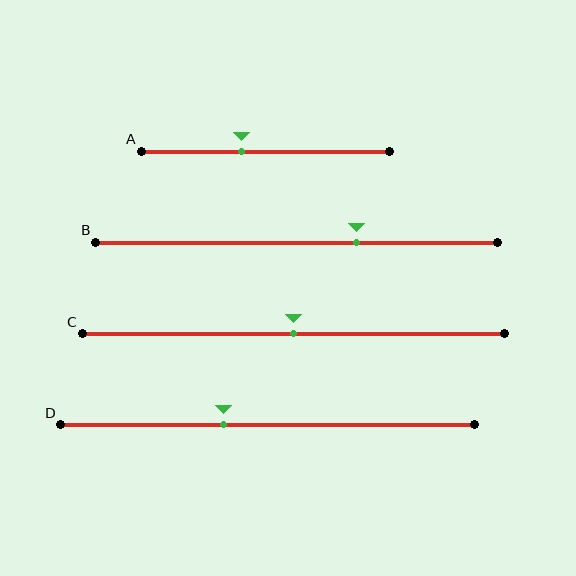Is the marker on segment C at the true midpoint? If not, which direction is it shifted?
Yes, the marker on segment C is at the true midpoint.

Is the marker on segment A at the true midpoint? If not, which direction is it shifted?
No, the marker on segment A is shifted to the left by about 10% of the segment length.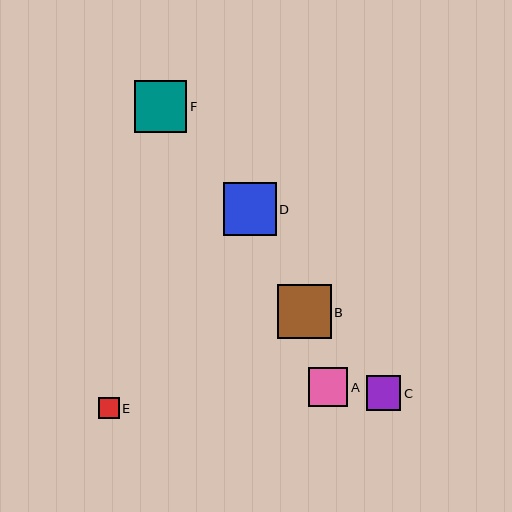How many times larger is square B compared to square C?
Square B is approximately 1.6 times the size of square C.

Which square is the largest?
Square B is the largest with a size of approximately 54 pixels.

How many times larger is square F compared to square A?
Square F is approximately 1.3 times the size of square A.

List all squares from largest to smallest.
From largest to smallest: B, D, F, A, C, E.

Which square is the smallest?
Square E is the smallest with a size of approximately 21 pixels.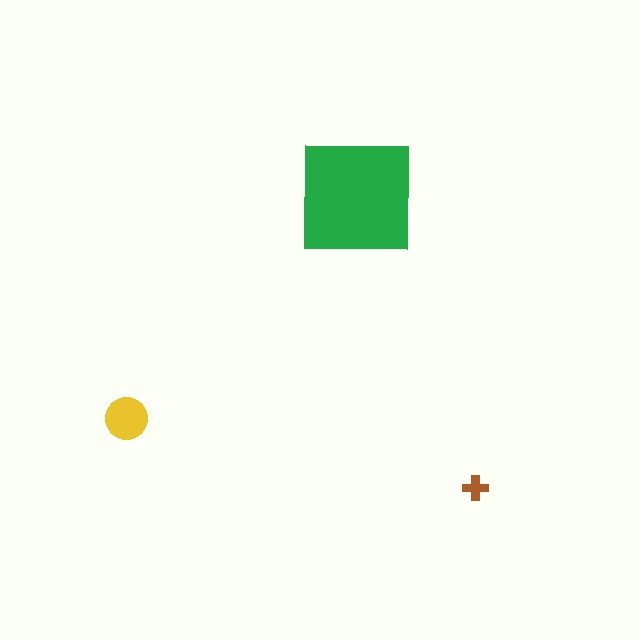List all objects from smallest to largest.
The brown cross, the yellow circle, the green square.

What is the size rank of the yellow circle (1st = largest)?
2nd.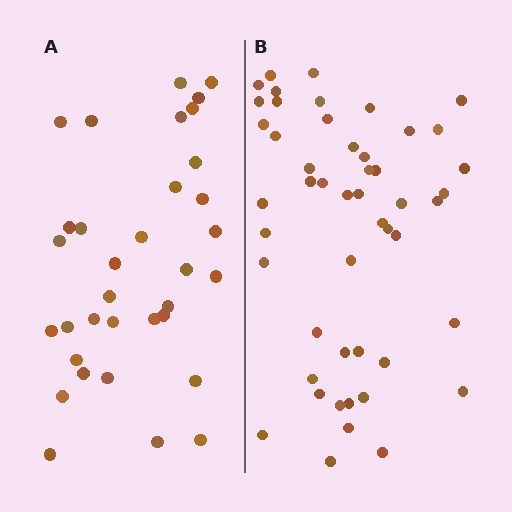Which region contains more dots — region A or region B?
Region B (the right region) has more dots.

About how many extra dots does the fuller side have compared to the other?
Region B has approximately 15 more dots than region A.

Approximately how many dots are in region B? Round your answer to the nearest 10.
About 50 dots. (The exact count is 49, which rounds to 50.)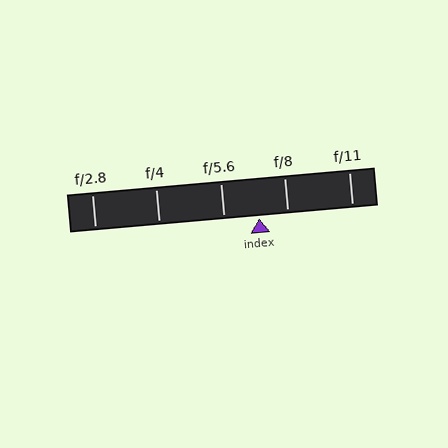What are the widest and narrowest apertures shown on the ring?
The widest aperture shown is f/2.8 and the narrowest is f/11.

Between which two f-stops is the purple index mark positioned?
The index mark is between f/5.6 and f/8.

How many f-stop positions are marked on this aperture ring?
There are 5 f-stop positions marked.